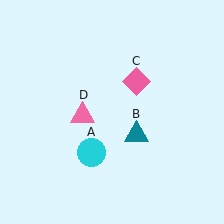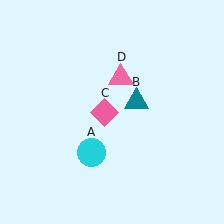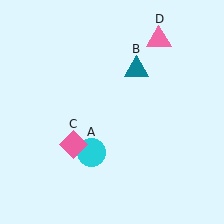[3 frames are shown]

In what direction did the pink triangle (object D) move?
The pink triangle (object D) moved up and to the right.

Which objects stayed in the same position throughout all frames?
Cyan circle (object A) remained stationary.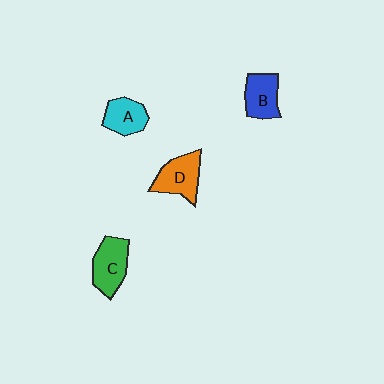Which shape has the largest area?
Shape C (green).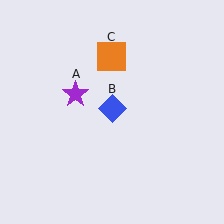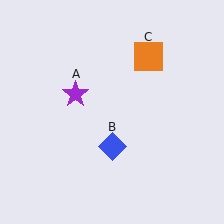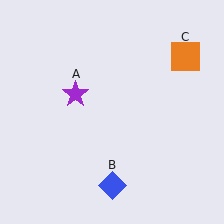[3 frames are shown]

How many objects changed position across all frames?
2 objects changed position: blue diamond (object B), orange square (object C).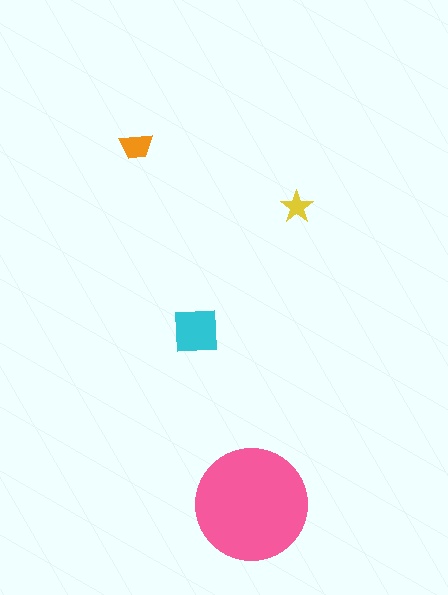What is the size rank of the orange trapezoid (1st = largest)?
3rd.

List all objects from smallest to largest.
The yellow star, the orange trapezoid, the cyan square, the pink circle.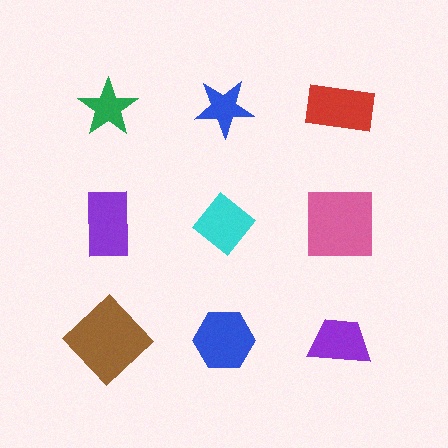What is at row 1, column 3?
A red rectangle.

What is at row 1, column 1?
A green star.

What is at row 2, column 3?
A pink square.